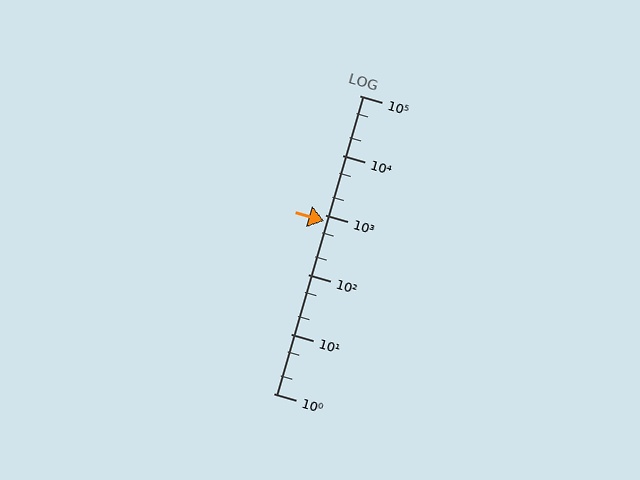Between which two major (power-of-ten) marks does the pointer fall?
The pointer is between 100 and 1000.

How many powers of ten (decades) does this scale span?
The scale spans 5 decades, from 1 to 100000.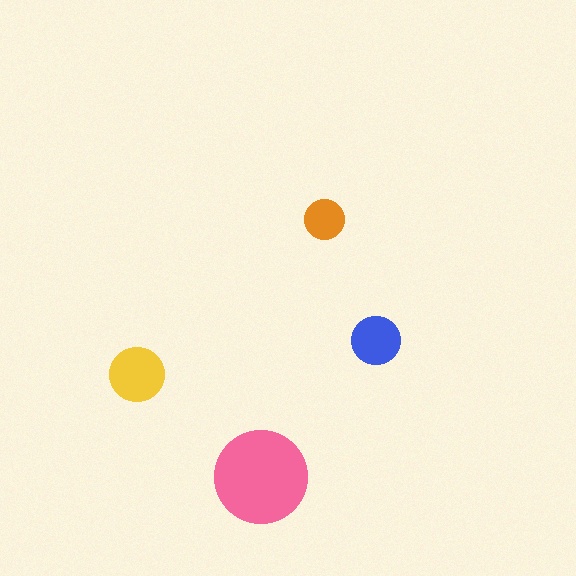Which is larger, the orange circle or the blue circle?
The blue one.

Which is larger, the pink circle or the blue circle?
The pink one.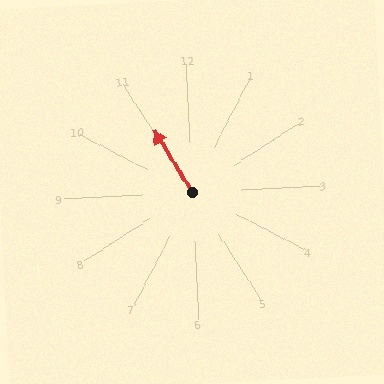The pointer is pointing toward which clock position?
Roughly 11 o'clock.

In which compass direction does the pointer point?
Northwest.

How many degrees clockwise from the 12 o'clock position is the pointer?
Approximately 331 degrees.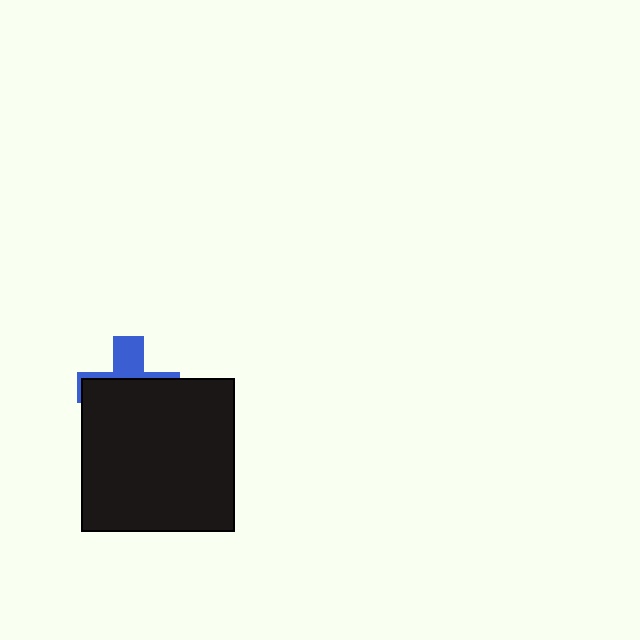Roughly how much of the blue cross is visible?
A small part of it is visible (roughly 33%).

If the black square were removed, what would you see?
You would see the complete blue cross.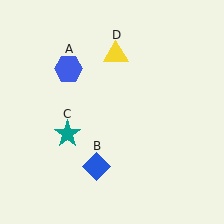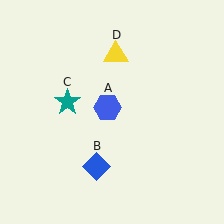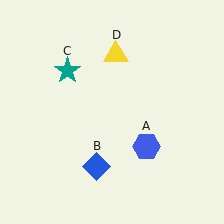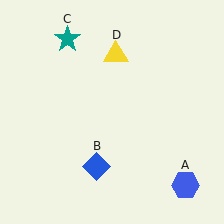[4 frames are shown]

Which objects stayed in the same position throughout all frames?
Blue diamond (object B) and yellow triangle (object D) remained stationary.